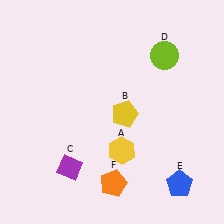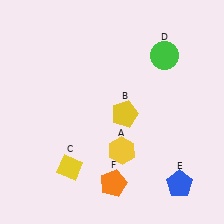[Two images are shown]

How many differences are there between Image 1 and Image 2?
There are 2 differences between the two images.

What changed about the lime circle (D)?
In Image 1, D is lime. In Image 2, it changed to green.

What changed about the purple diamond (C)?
In Image 1, C is purple. In Image 2, it changed to yellow.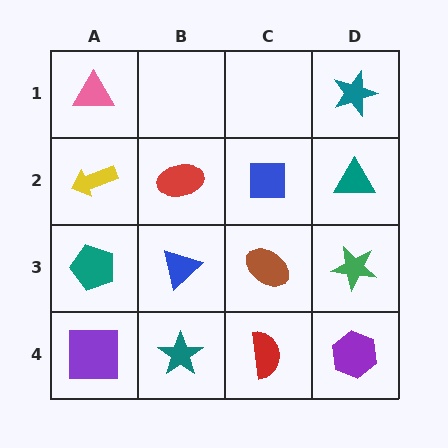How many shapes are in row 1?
2 shapes.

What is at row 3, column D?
A green star.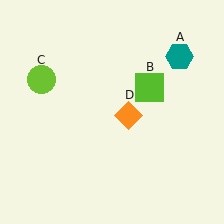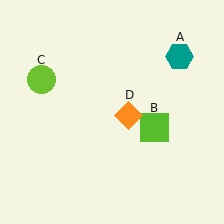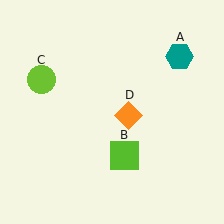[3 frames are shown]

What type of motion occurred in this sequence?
The lime square (object B) rotated clockwise around the center of the scene.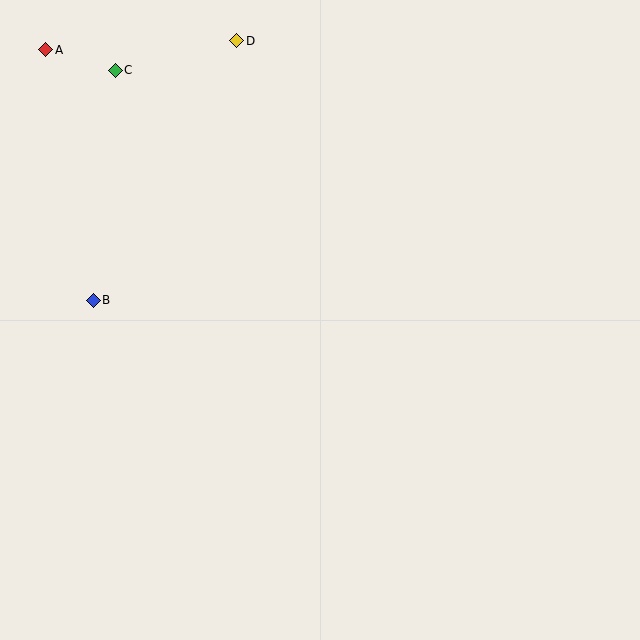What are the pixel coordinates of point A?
Point A is at (46, 50).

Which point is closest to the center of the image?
Point B at (93, 300) is closest to the center.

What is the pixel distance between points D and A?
The distance between D and A is 191 pixels.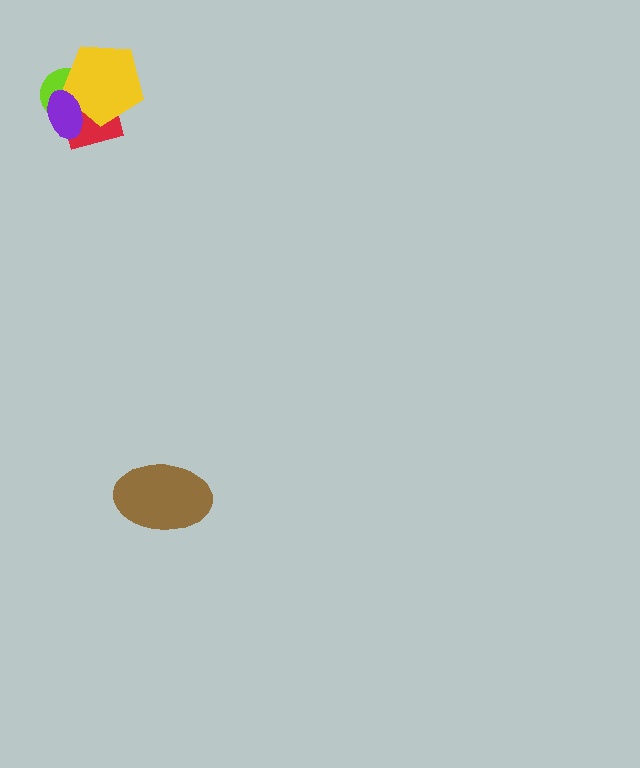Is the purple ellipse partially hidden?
No, no other shape covers it.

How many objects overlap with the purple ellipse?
3 objects overlap with the purple ellipse.